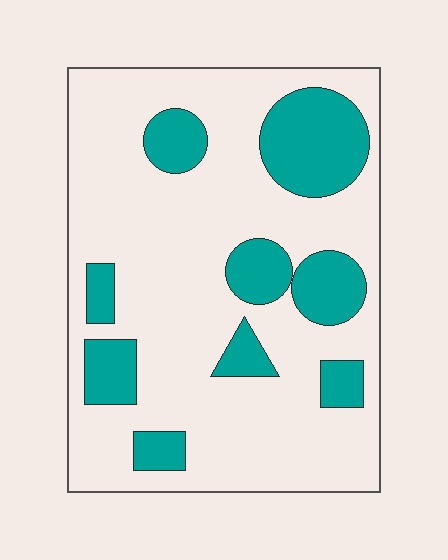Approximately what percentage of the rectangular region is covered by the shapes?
Approximately 25%.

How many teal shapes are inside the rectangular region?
9.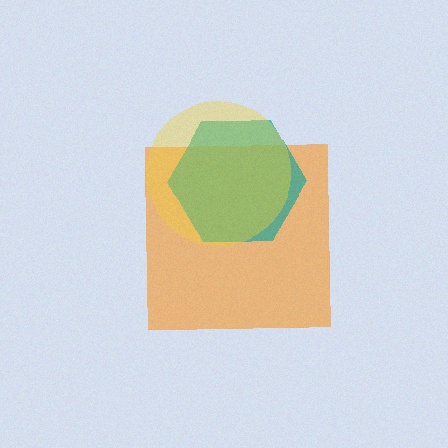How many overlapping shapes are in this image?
There are 3 overlapping shapes in the image.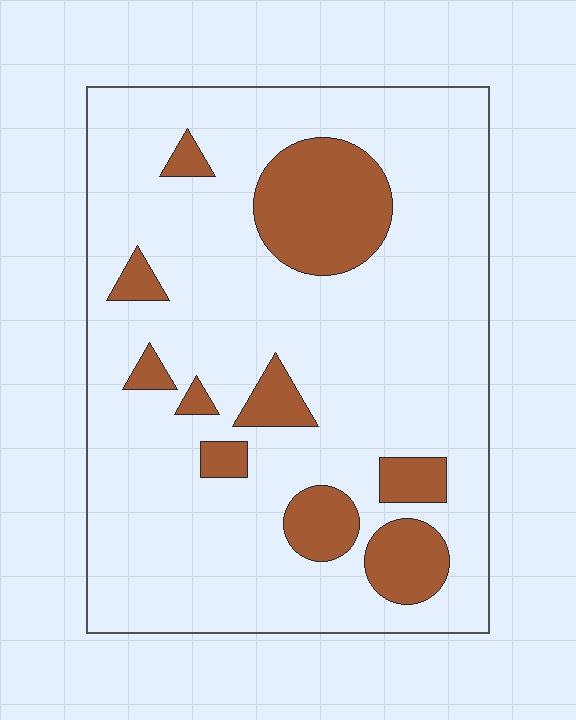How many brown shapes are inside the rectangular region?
10.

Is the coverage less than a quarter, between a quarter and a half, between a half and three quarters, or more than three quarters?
Less than a quarter.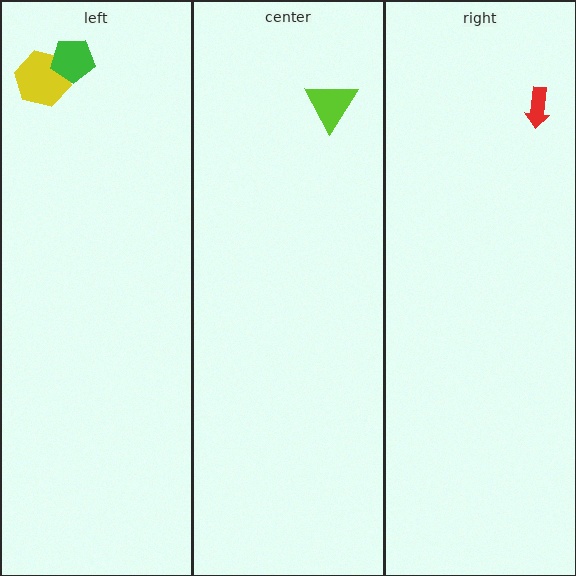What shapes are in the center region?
The lime triangle.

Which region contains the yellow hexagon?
The left region.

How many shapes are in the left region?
2.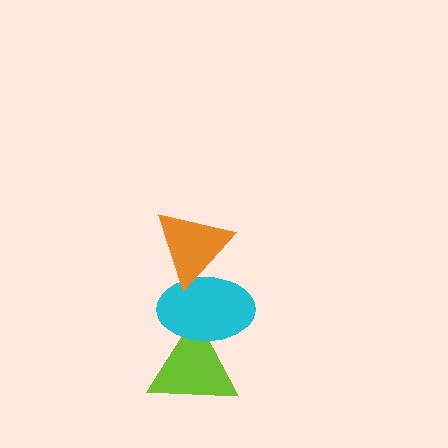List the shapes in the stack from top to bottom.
From top to bottom: the orange triangle, the cyan ellipse, the lime triangle.